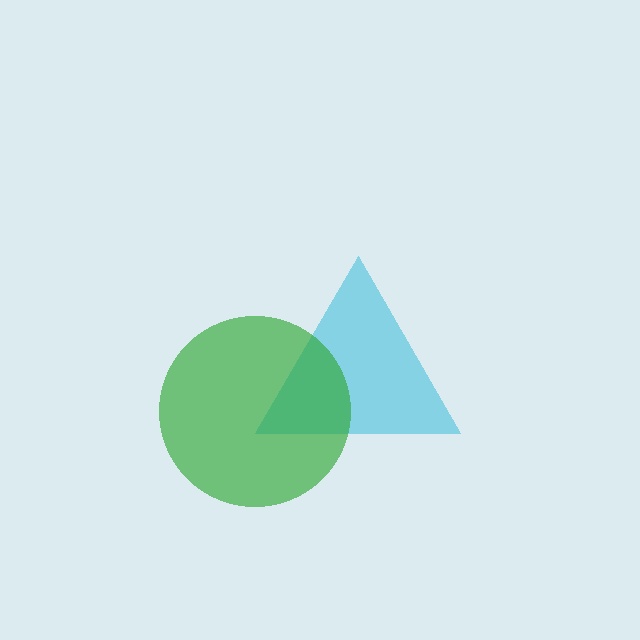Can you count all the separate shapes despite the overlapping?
Yes, there are 2 separate shapes.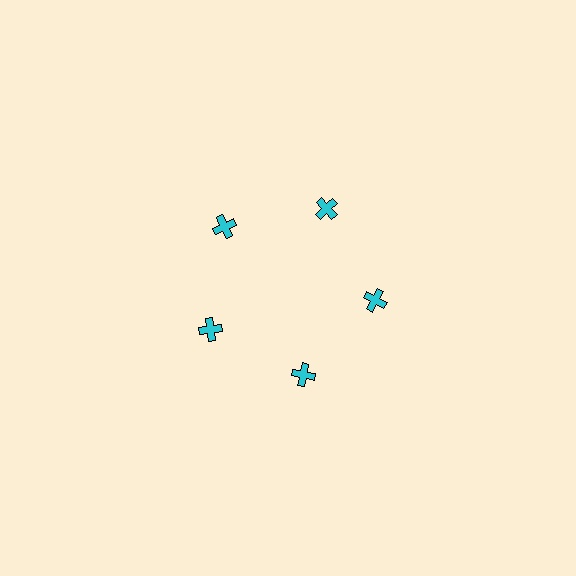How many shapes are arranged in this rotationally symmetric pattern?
There are 5 shapes, arranged in 5 groups of 1.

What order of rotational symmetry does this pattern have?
This pattern has 5-fold rotational symmetry.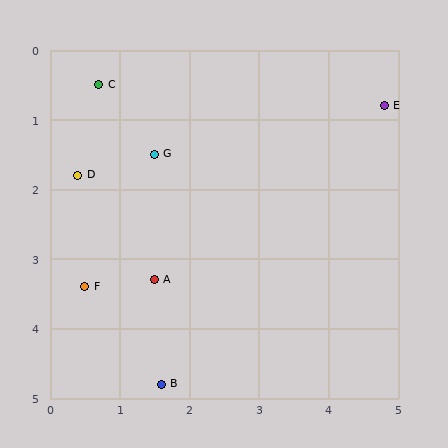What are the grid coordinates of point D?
Point D is at approximately (0.4, 1.8).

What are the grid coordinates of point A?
Point A is at approximately (1.5, 3.3).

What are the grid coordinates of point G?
Point G is at approximately (1.5, 1.5).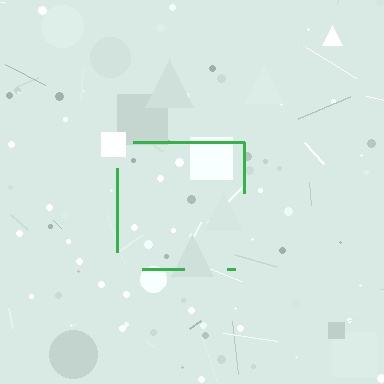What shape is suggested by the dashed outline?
The dashed outline suggests a square.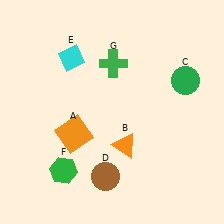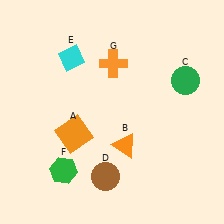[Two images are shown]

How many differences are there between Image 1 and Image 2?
There is 1 difference between the two images.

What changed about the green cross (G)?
In Image 1, G is green. In Image 2, it changed to orange.